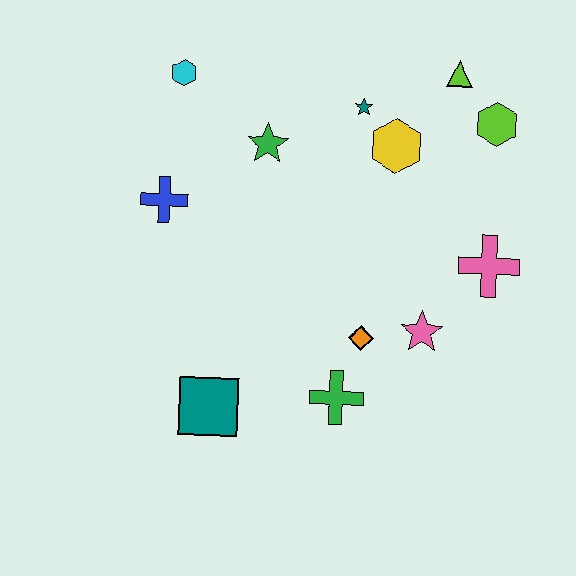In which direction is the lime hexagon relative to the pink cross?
The lime hexagon is above the pink cross.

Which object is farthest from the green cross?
The cyan hexagon is farthest from the green cross.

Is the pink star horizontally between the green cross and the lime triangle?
Yes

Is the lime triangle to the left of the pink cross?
Yes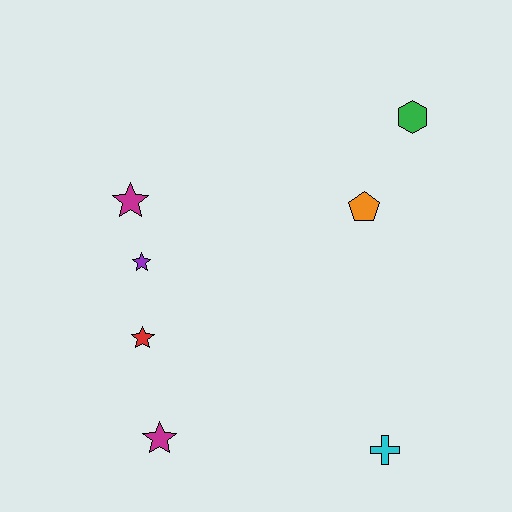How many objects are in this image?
There are 7 objects.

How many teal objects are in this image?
There are no teal objects.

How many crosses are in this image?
There is 1 cross.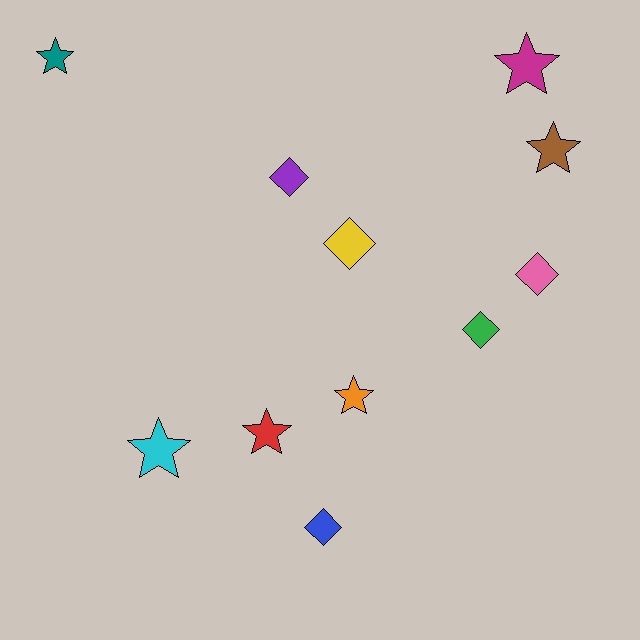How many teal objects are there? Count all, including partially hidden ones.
There is 1 teal object.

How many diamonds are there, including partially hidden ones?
There are 5 diamonds.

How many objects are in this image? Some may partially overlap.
There are 11 objects.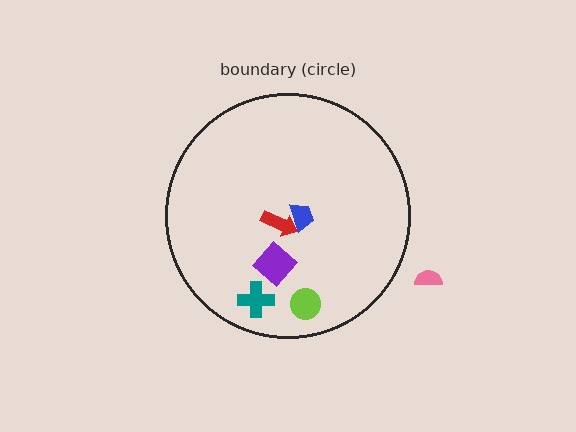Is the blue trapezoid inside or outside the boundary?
Inside.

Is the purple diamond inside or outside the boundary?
Inside.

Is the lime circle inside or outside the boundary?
Inside.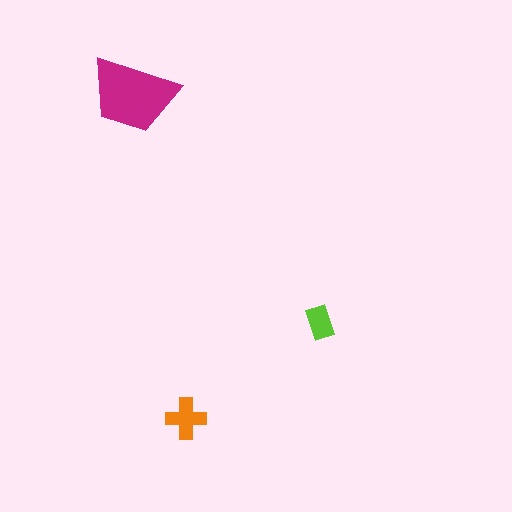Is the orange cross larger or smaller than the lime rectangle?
Larger.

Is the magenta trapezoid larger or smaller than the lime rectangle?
Larger.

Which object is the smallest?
The lime rectangle.